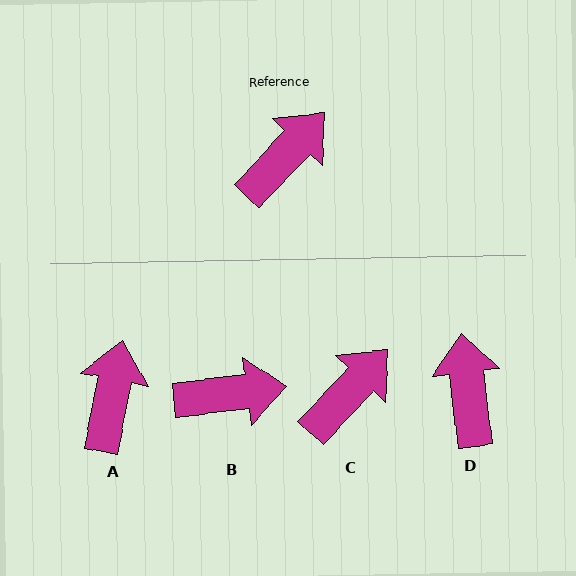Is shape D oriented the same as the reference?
No, it is off by about 50 degrees.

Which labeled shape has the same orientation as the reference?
C.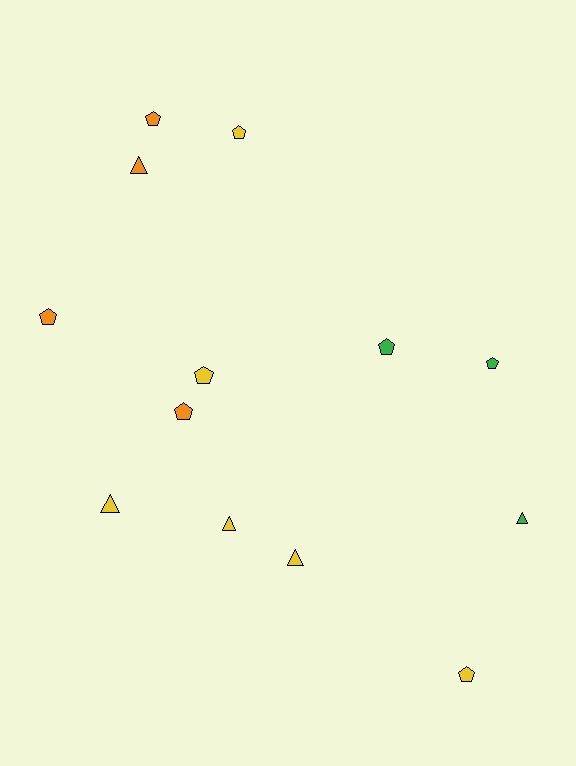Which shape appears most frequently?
Pentagon, with 8 objects.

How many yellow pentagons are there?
There are 3 yellow pentagons.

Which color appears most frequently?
Yellow, with 6 objects.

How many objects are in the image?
There are 13 objects.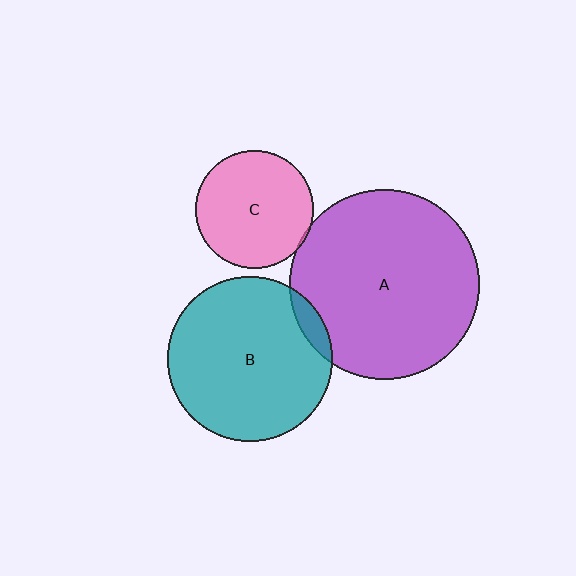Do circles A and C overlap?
Yes.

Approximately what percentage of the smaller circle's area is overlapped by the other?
Approximately 5%.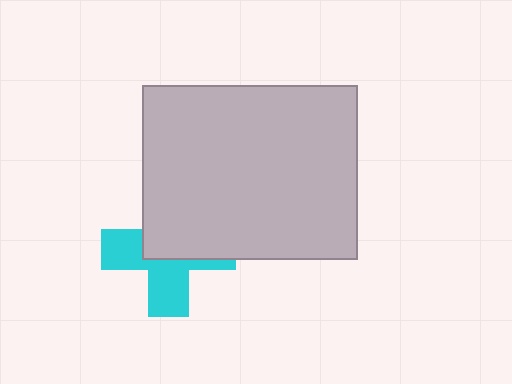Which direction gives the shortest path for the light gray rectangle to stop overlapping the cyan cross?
Moving up gives the shortest separation.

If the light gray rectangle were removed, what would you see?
You would see the complete cyan cross.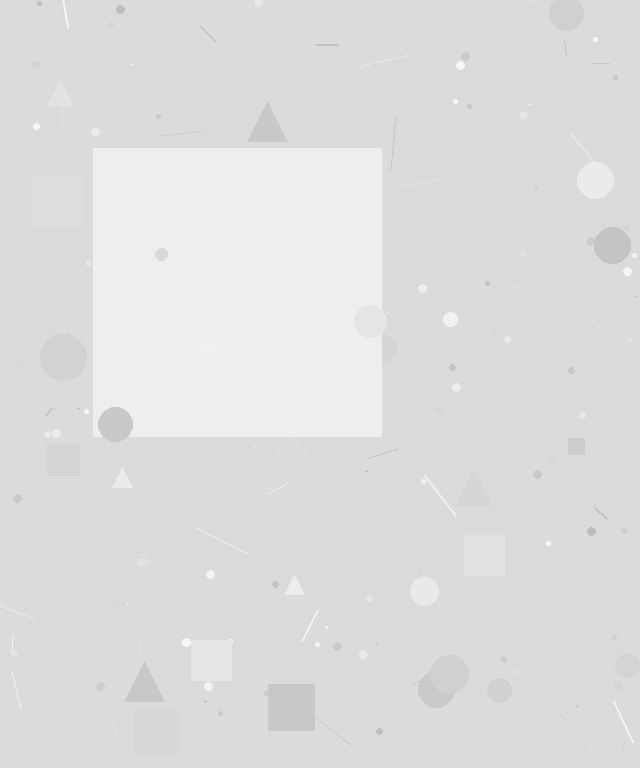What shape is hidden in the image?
A square is hidden in the image.